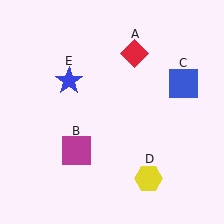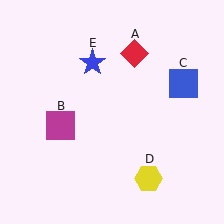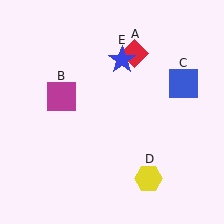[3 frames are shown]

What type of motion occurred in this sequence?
The magenta square (object B), blue star (object E) rotated clockwise around the center of the scene.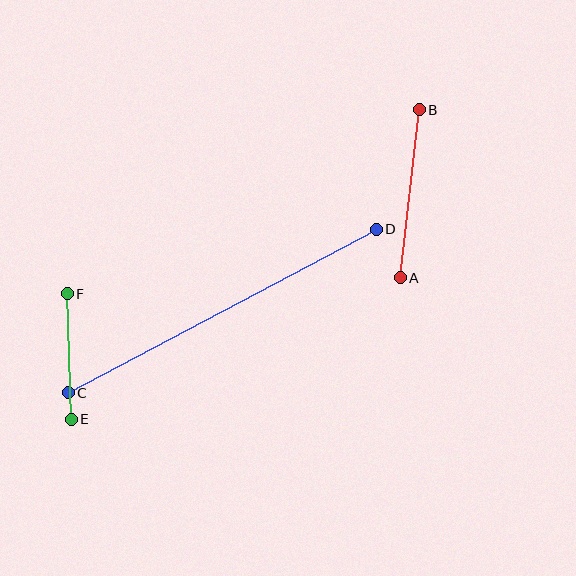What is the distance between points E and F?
The distance is approximately 126 pixels.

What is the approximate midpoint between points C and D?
The midpoint is at approximately (222, 311) pixels.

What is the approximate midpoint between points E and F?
The midpoint is at approximately (69, 357) pixels.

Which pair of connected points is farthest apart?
Points C and D are farthest apart.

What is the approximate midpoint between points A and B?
The midpoint is at approximately (410, 194) pixels.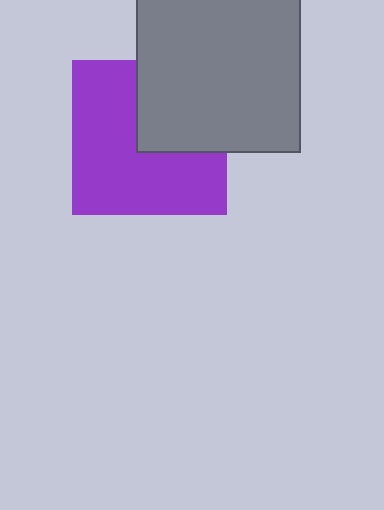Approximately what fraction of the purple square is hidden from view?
Roughly 36% of the purple square is hidden behind the gray square.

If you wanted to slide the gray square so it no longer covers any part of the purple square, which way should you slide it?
Slide it toward the upper-right — that is the most direct way to separate the two shapes.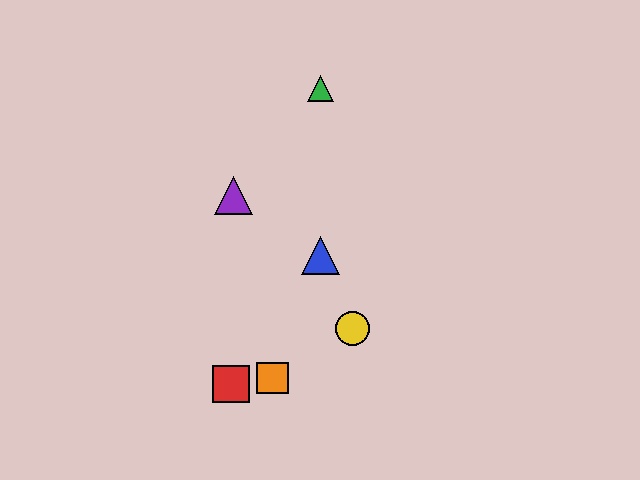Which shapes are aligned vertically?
The blue triangle, the green triangle are aligned vertically.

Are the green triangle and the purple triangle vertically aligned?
No, the green triangle is at x≈320 and the purple triangle is at x≈234.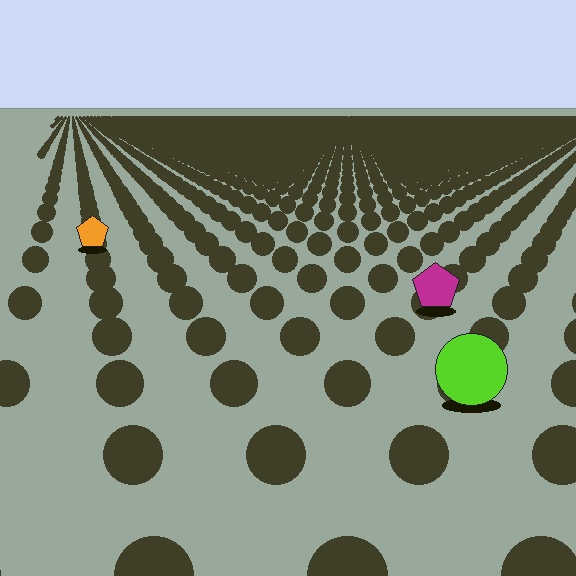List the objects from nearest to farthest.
From nearest to farthest: the lime circle, the magenta pentagon, the orange pentagon.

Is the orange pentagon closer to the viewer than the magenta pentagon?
No. The magenta pentagon is closer — you can tell from the texture gradient: the ground texture is coarser near it.